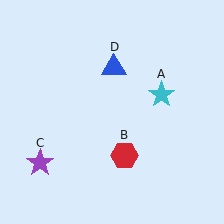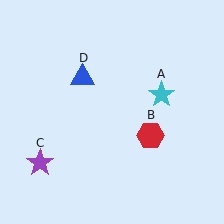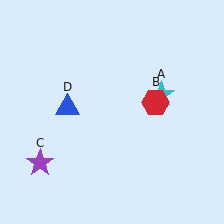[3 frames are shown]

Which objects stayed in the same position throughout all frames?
Cyan star (object A) and purple star (object C) remained stationary.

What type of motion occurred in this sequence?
The red hexagon (object B), blue triangle (object D) rotated counterclockwise around the center of the scene.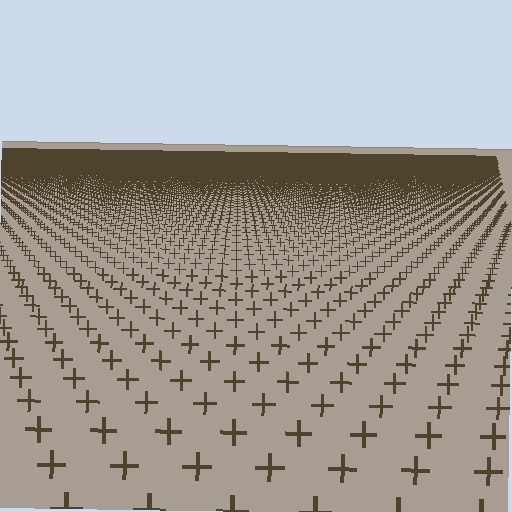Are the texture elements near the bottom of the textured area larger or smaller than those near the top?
Larger. Near the bottom, elements are closer to the viewer and appear at a bigger on-screen size.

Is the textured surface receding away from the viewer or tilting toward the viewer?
The surface is receding away from the viewer. Texture elements get smaller and denser toward the top.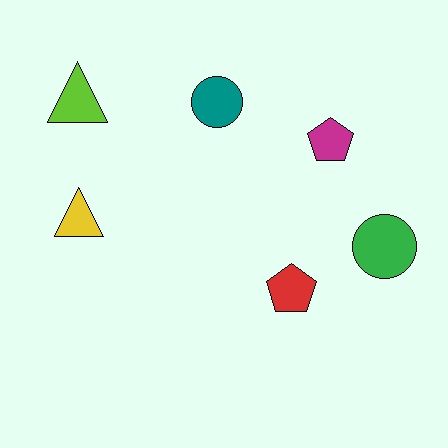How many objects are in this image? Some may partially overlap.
There are 6 objects.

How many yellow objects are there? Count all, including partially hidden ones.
There is 1 yellow object.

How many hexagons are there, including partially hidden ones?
There are no hexagons.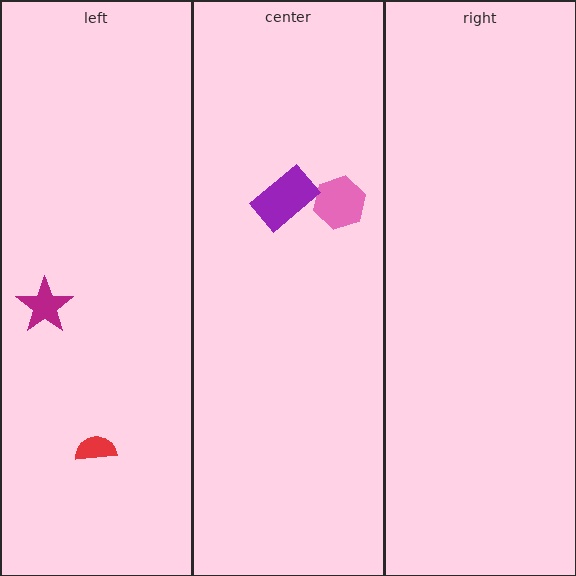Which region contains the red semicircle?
The left region.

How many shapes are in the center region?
2.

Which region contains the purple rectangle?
The center region.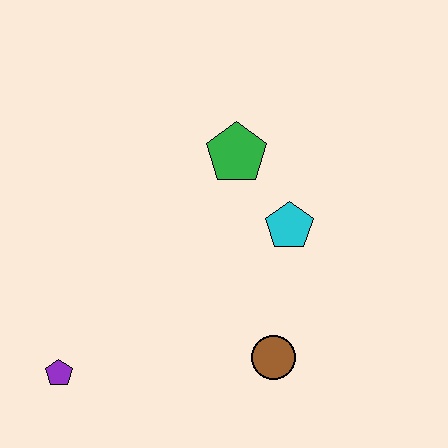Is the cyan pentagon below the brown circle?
No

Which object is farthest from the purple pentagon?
The green pentagon is farthest from the purple pentagon.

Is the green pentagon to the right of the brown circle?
No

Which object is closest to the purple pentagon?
The brown circle is closest to the purple pentagon.